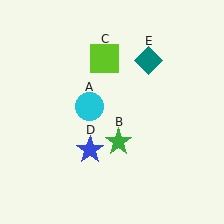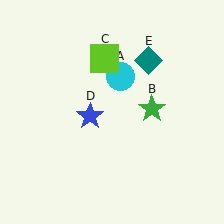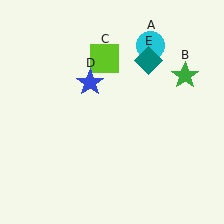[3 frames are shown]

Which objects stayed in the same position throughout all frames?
Lime square (object C) and teal diamond (object E) remained stationary.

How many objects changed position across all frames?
3 objects changed position: cyan circle (object A), green star (object B), blue star (object D).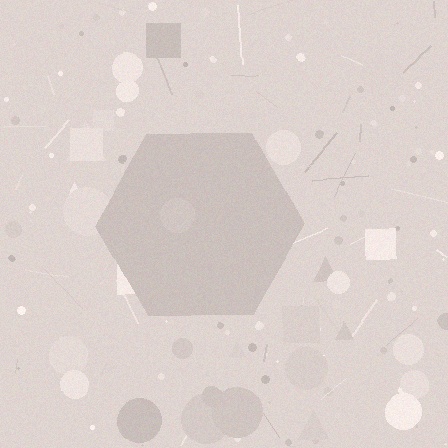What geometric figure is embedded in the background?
A hexagon is embedded in the background.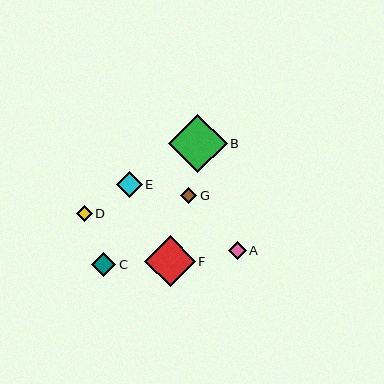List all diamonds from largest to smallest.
From largest to smallest: B, F, E, C, A, G, D.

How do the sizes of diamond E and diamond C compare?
Diamond E and diamond C are approximately the same size.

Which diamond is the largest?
Diamond B is the largest with a size of approximately 58 pixels.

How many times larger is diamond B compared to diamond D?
Diamond B is approximately 3.7 times the size of diamond D.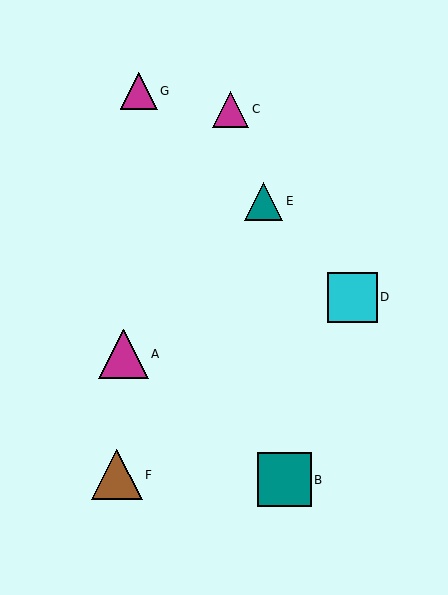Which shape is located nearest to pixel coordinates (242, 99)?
The magenta triangle (labeled C) at (231, 109) is nearest to that location.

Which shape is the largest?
The teal square (labeled B) is the largest.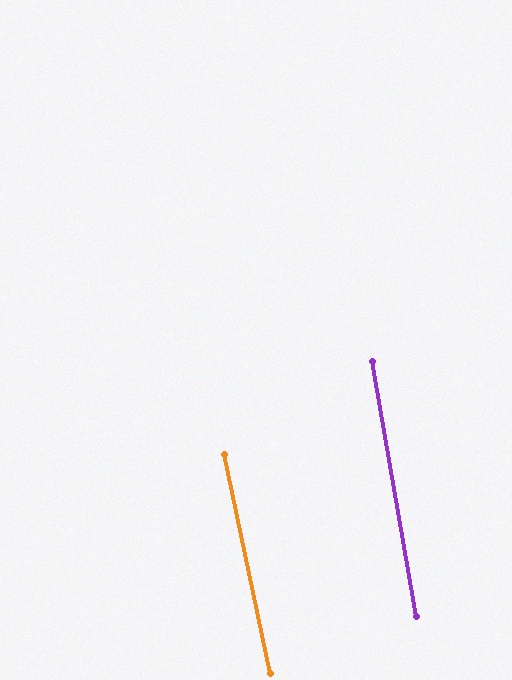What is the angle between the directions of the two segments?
Approximately 2 degrees.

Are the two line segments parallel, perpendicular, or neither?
Parallel — their directions differ by only 2.0°.